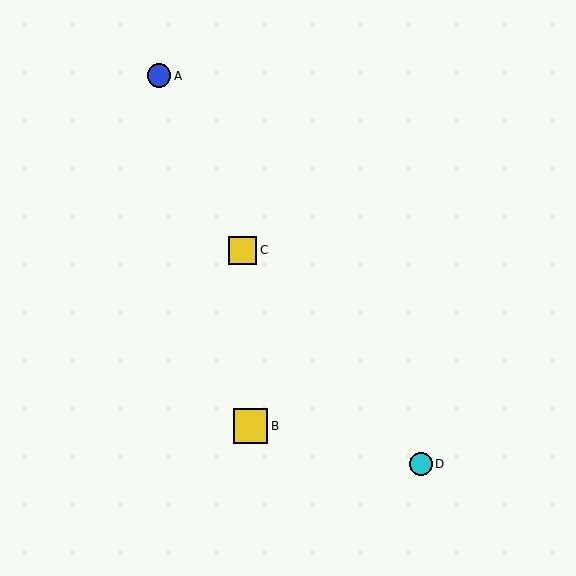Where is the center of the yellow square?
The center of the yellow square is at (243, 250).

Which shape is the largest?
The yellow square (labeled B) is the largest.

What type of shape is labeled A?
Shape A is a blue circle.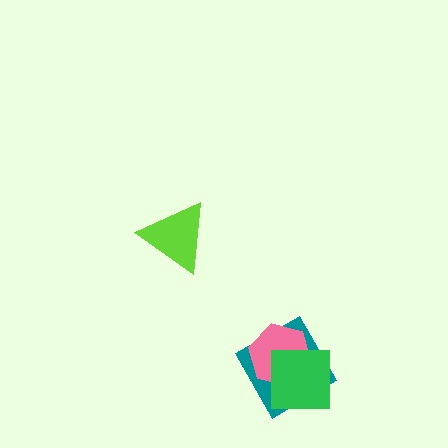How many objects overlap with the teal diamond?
2 objects overlap with the teal diamond.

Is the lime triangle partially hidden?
No, no other shape covers it.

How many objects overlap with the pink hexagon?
2 objects overlap with the pink hexagon.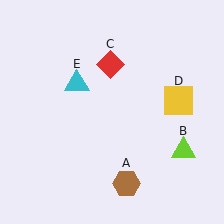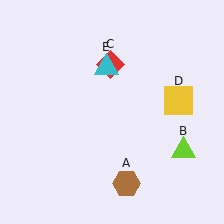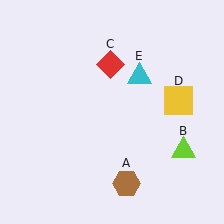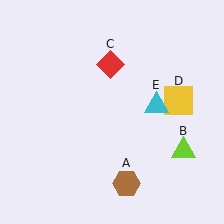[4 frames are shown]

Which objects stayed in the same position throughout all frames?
Brown hexagon (object A) and lime triangle (object B) and red diamond (object C) and yellow square (object D) remained stationary.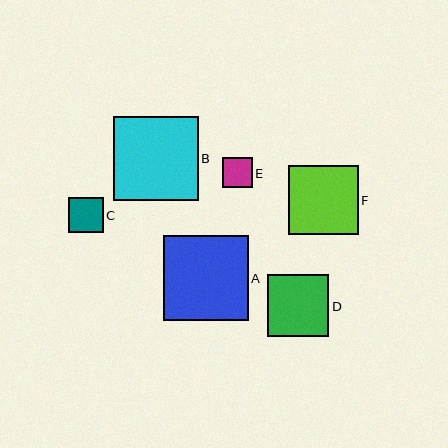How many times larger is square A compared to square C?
Square A is approximately 2.4 times the size of square C.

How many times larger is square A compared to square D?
Square A is approximately 1.4 times the size of square D.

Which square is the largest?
Square B is the largest with a size of approximately 85 pixels.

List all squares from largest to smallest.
From largest to smallest: B, A, F, D, C, E.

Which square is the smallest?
Square E is the smallest with a size of approximately 30 pixels.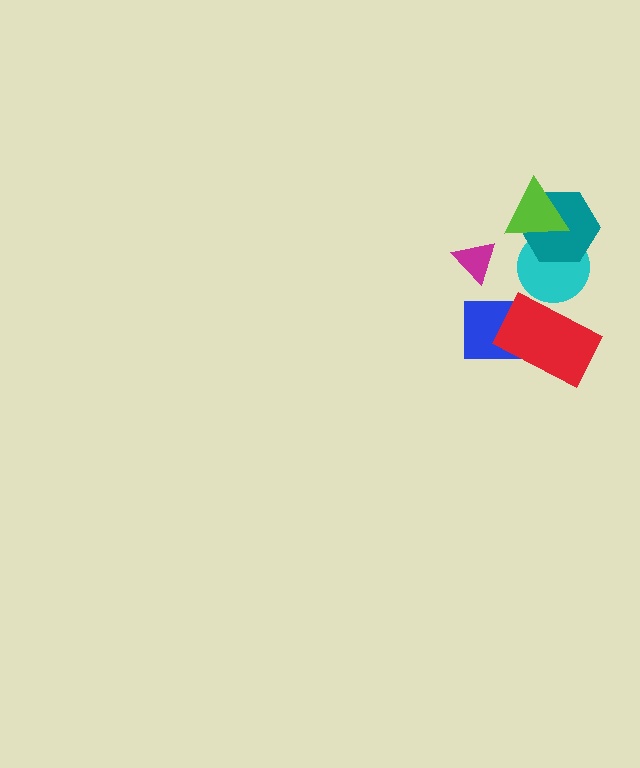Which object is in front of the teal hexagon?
The lime triangle is in front of the teal hexagon.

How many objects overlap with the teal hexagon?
2 objects overlap with the teal hexagon.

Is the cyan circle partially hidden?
Yes, it is partially covered by another shape.